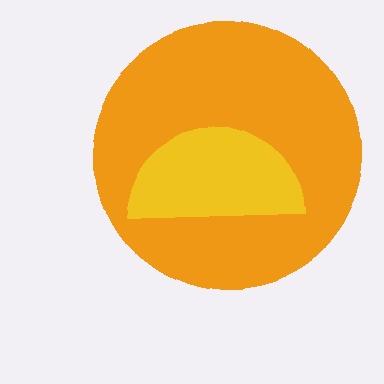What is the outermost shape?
The orange circle.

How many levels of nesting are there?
2.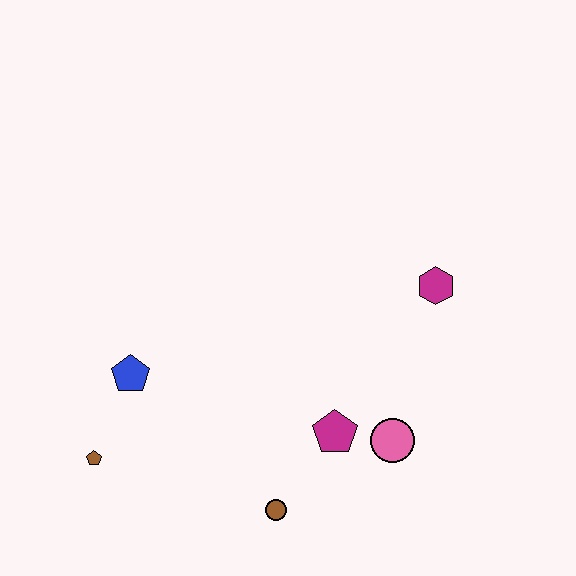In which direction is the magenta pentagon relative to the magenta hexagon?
The magenta pentagon is below the magenta hexagon.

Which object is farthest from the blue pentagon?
The magenta hexagon is farthest from the blue pentagon.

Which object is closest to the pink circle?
The magenta pentagon is closest to the pink circle.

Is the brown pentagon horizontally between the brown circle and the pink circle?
No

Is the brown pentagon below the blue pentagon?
Yes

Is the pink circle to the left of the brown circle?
No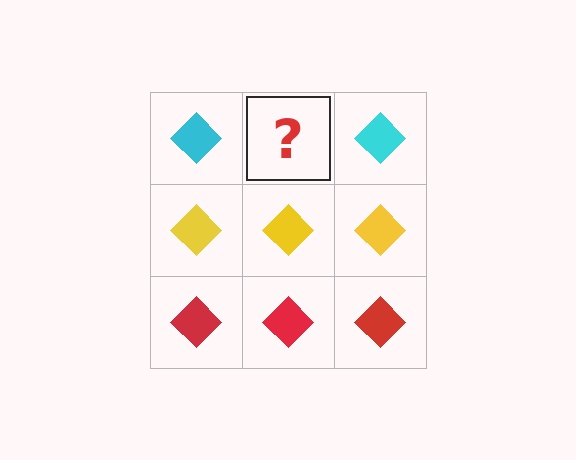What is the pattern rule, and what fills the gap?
The rule is that each row has a consistent color. The gap should be filled with a cyan diamond.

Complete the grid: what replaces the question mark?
The question mark should be replaced with a cyan diamond.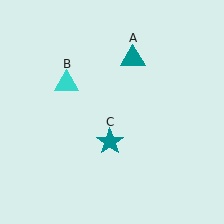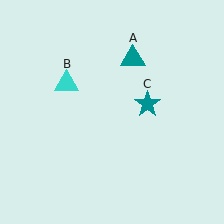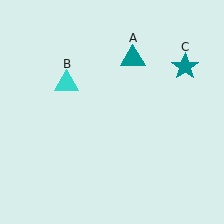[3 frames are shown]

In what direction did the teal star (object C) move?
The teal star (object C) moved up and to the right.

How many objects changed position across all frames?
1 object changed position: teal star (object C).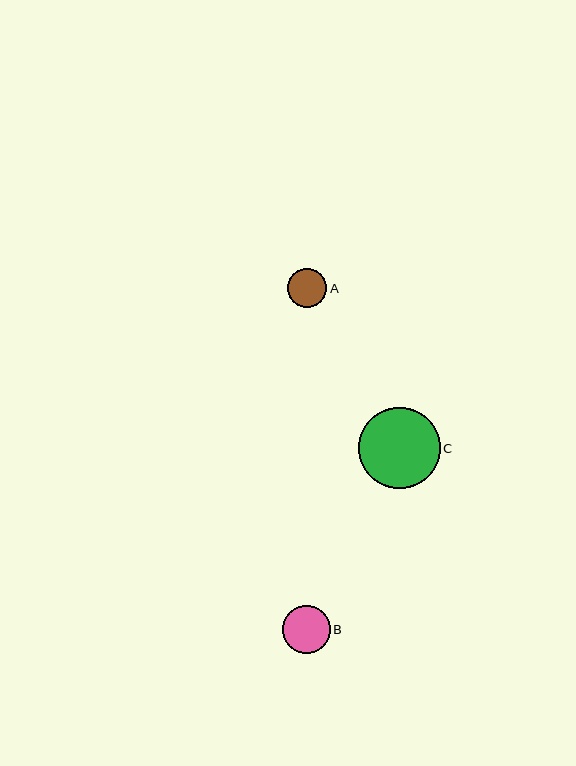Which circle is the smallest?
Circle A is the smallest with a size of approximately 39 pixels.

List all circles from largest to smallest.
From largest to smallest: C, B, A.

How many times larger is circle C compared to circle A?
Circle C is approximately 2.1 times the size of circle A.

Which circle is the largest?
Circle C is the largest with a size of approximately 82 pixels.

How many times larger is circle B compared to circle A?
Circle B is approximately 1.2 times the size of circle A.